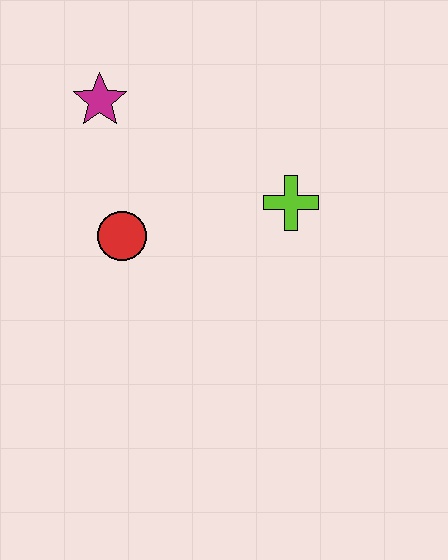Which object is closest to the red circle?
The magenta star is closest to the red circle.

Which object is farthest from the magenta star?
The lime cross is farthest from the magenta star.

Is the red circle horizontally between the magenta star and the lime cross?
Yes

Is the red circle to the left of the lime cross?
Yes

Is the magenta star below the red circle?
No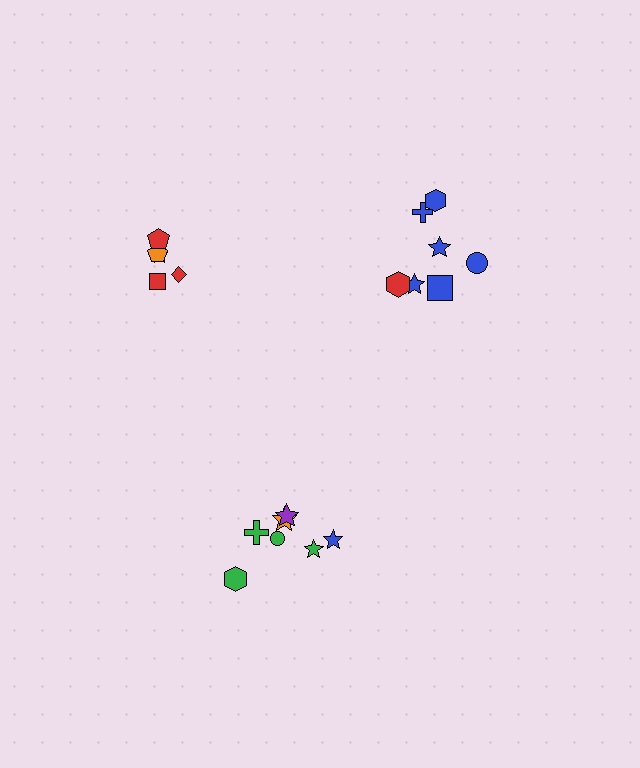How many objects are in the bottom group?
There are 7 objects.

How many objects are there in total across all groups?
There are 19 objects.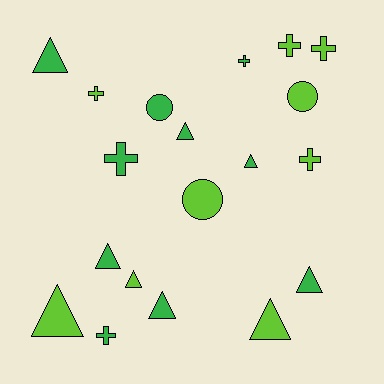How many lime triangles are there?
There are 3 lime triangles.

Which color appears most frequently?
Green, with 10 objects.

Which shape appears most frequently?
Triangle, with 9 objects.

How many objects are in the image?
There are 19 objects.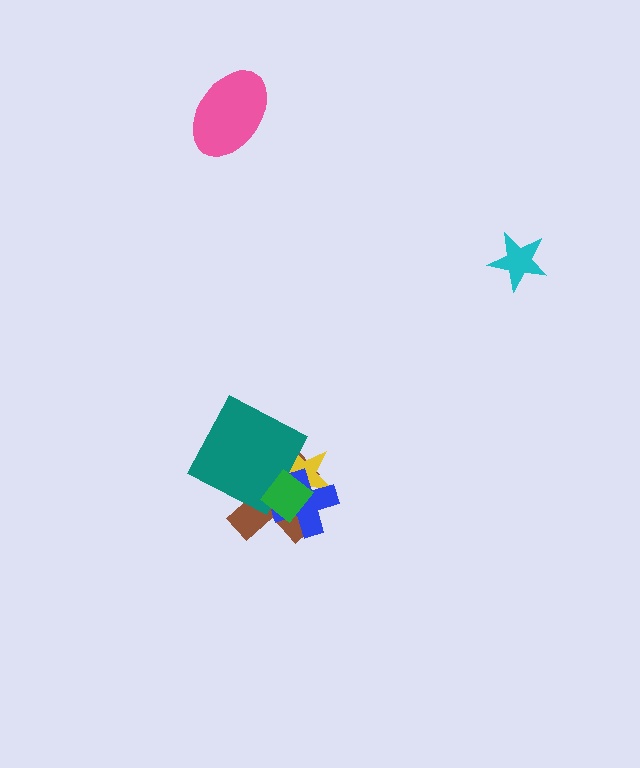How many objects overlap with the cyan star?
0 objects overlap with the cyan star.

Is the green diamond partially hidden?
No, no other shape covers it.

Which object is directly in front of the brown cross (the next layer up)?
The yellow star is directly in front of the brown cross.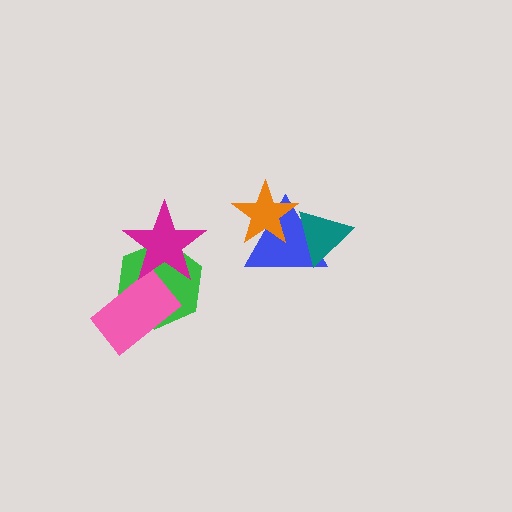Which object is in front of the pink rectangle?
The magenta star is in front of the pink rectangle.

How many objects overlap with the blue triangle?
2 objects overlap with the blue triangle.